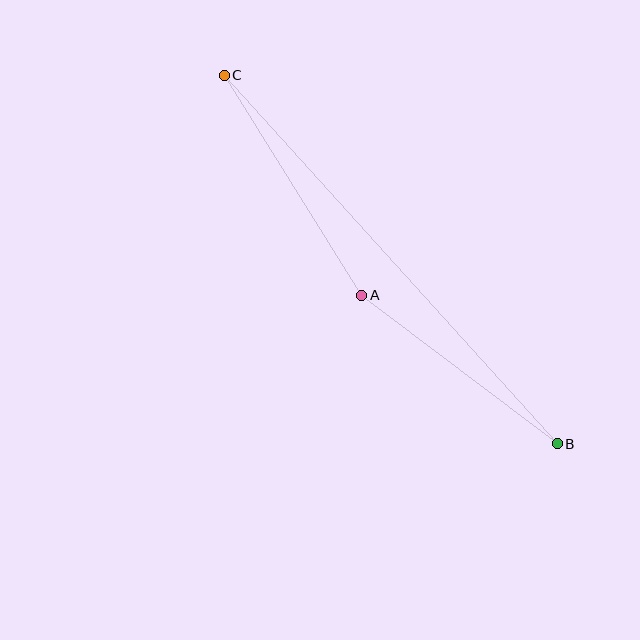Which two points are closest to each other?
Points A and B are closest to each other.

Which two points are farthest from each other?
Points B and C are farthest from each other.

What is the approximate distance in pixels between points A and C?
The distance between A and C is approximately 260 pixels.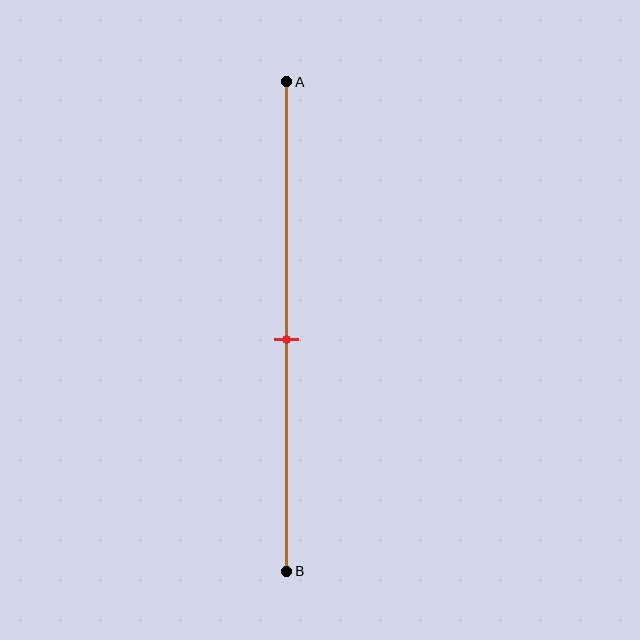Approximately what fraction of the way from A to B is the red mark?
The red mark is approximately 55% of the way from A to B.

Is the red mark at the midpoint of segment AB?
Yes, the mark is approximately at the midpoint.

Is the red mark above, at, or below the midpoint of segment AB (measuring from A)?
The red mark is approximately at the midpoint of segment AB.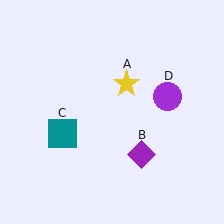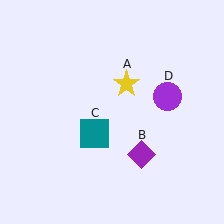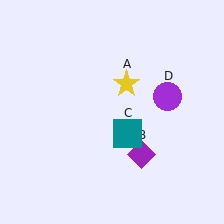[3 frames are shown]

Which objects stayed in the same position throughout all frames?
Yellow star (object A) and purple diamond (object B) and purple circle (object D) remained stationary.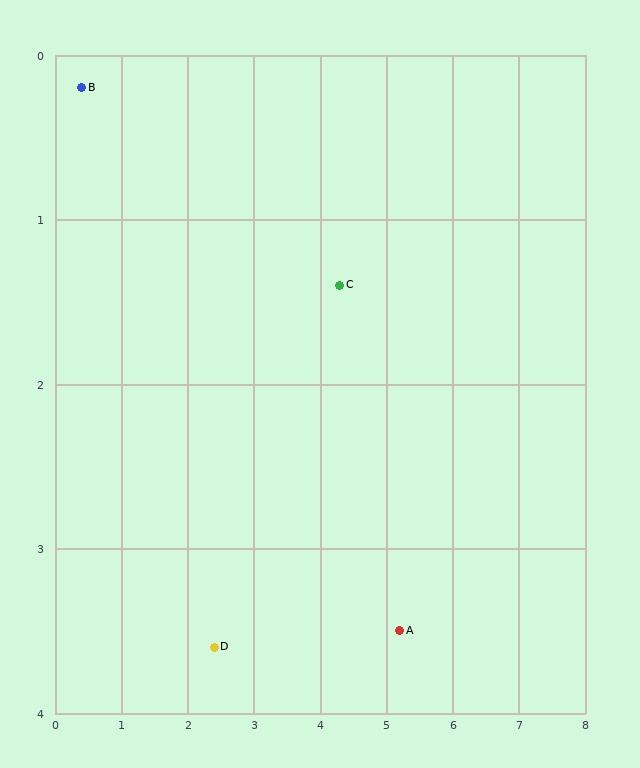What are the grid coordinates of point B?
Point B is at approximately (0.4, 0.2).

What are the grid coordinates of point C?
Point C is at approximately (4.3, 1.4).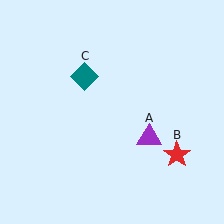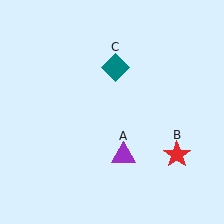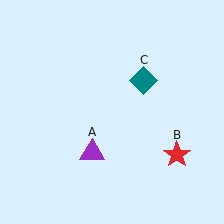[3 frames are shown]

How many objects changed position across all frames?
2 objects changed position: purple triangle (object A), teal diamond (object C).